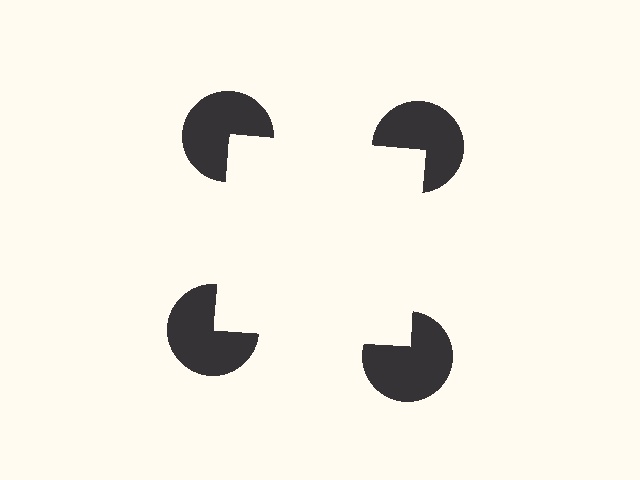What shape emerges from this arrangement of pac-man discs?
An illusory square — its edges are inferred from the aligned wedge cuts in the pac-man discs, not physically drawn.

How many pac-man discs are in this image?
There are 4 — one at each vertex of the illusory square.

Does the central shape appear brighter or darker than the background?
It typically appears slightly brighter than the background, even though no actual brightness change is drawn.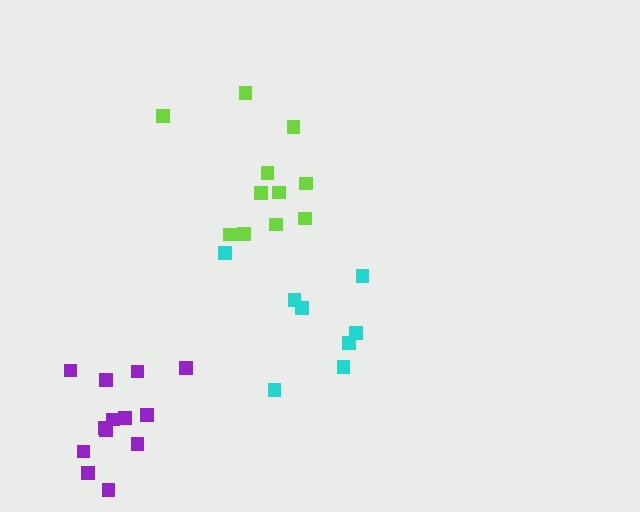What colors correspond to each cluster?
The clusters are colored: lime, cyan, purple.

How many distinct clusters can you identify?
There are 3 distinct clusters.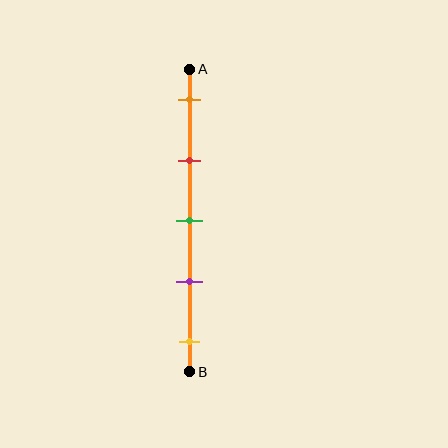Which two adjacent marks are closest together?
The green and purple marks are the closest adjacent pair.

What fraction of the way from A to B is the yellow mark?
The yellow mark is approximately 90% (0.9) of the way from A to B.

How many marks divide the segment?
There are 5 marks dividing the segment.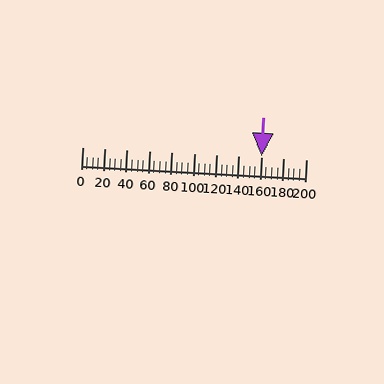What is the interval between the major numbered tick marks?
The major tick marks are spaced 20 units apart.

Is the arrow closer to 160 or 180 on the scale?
The arrow is closer to 160.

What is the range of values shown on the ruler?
The ruler shows values from 0 to 200.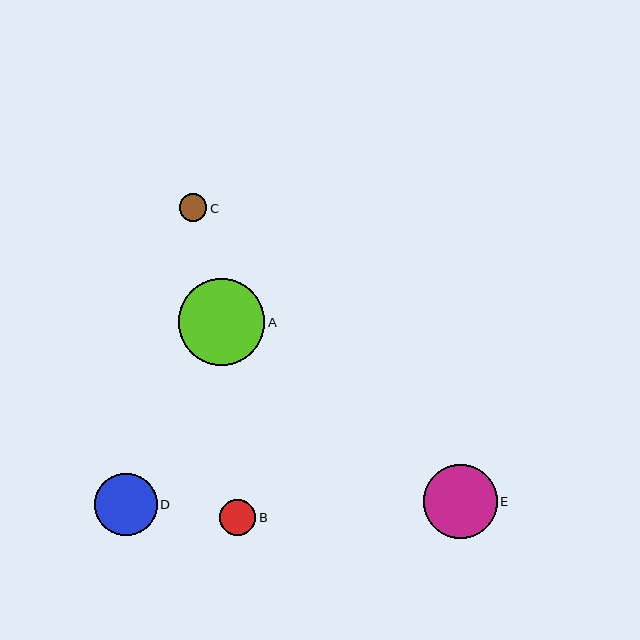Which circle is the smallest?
Circle C is the smallest with a size of approximately 28 pixels.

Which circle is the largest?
Circle A is the largest with a size of approximately 87 pixels.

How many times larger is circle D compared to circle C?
Circle D is approximately 2.2 times the size of circle C.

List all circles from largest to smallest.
From largest to smallest: A, E, D, B, C.